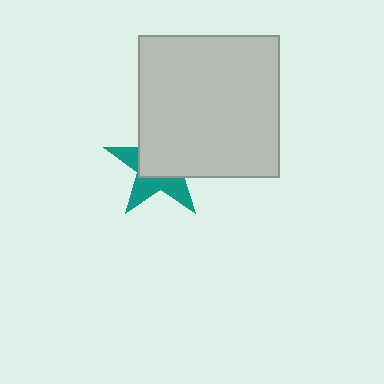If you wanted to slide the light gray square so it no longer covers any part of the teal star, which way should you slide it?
Slide it toward the upper-right — that is the most direct way to separate the two shapes.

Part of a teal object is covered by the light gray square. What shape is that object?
It is a star.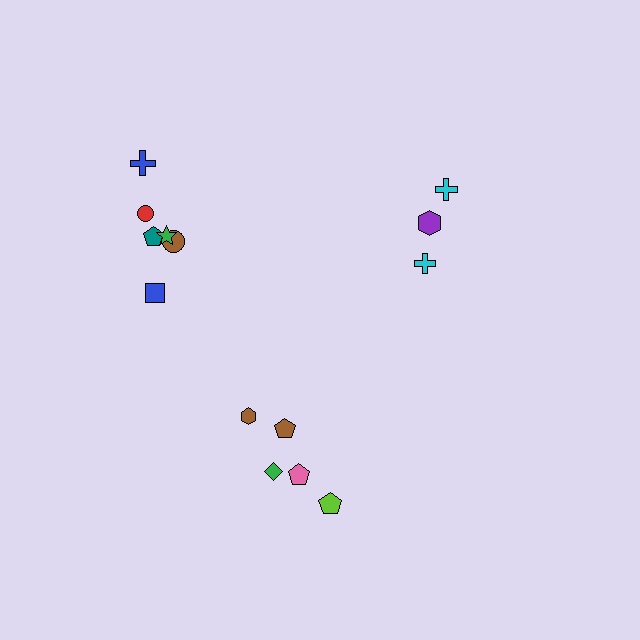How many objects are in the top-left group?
There are 6 objects.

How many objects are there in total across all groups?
There are 14 objects.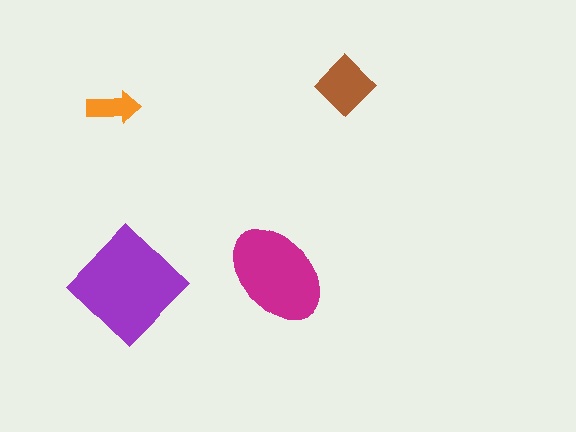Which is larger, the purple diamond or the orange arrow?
The purple diamond.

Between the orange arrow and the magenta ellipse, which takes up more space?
The magenta ellipse.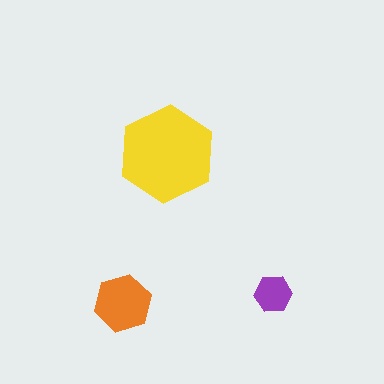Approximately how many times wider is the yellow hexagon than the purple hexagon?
About 2.5 times wider.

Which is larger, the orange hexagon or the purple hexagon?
The orange one.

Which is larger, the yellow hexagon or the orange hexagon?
The yellow one.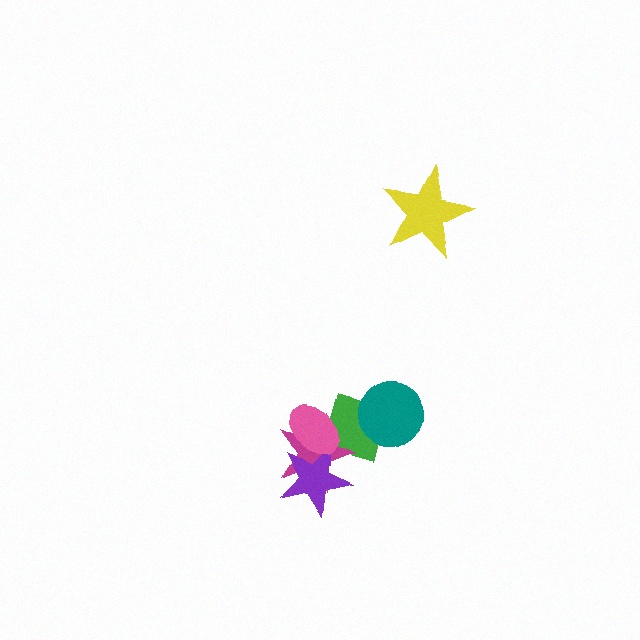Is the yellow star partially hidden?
No, no other shape covers it.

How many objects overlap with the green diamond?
4 objects overlap with the green diamond.